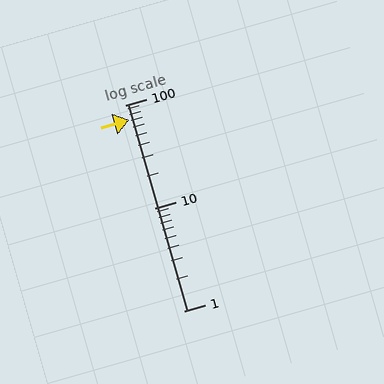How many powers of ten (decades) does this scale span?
The scale spans 2 decades, from 1 to 100.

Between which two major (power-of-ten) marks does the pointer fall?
The pointer is between 10 and 100.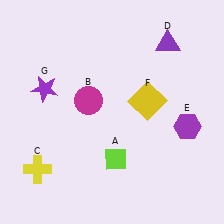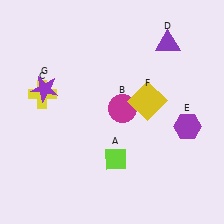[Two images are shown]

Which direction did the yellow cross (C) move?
The yellow cross (C) moved up.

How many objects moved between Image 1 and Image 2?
2 objects moved between the two images.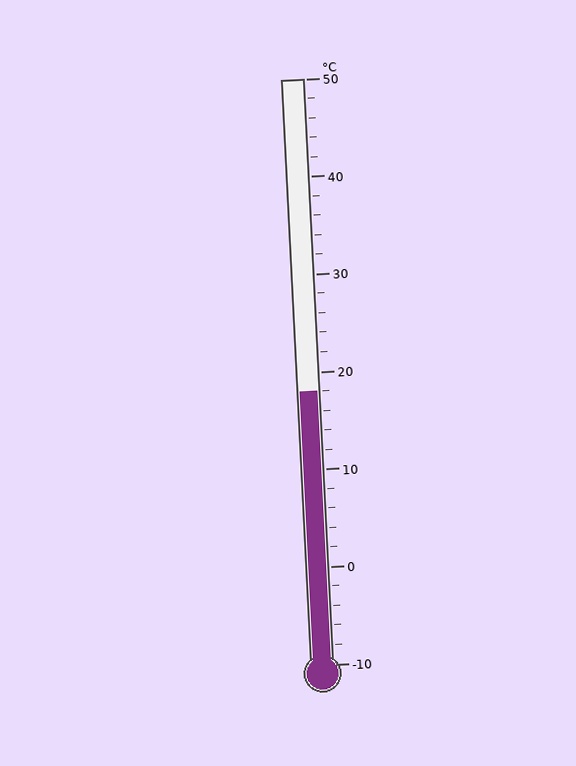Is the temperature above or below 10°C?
The temperature is above 10°C.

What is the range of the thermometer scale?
The thermometer scale ranges from -10°C to 50°C.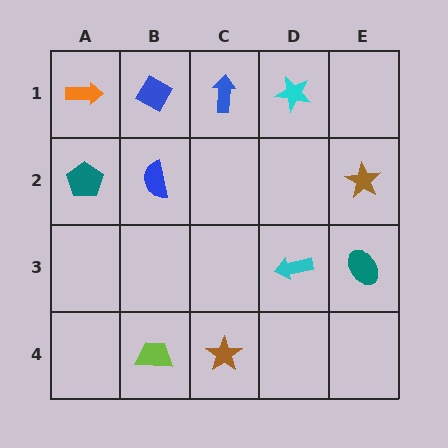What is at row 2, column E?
A brown star.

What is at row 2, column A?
A teal pentagon.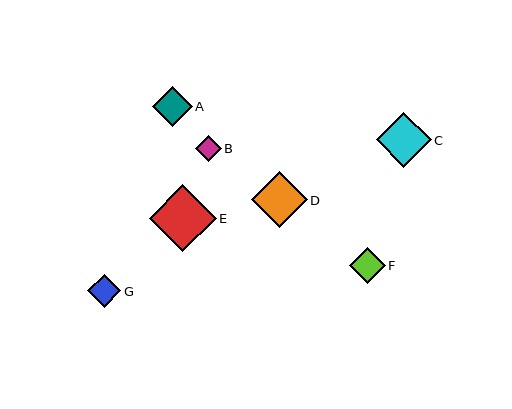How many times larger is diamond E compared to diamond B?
Diamond E is approximately 2.6 times the size of diamond B.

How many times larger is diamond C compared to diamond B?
Diamond C is approximately 2.1 times the size of diamond B.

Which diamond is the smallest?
Diamond B is the smallest with a size of approximately 26 pixels.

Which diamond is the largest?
Diamond E is the largest with a size of approximately 67 pixels.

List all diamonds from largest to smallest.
From largest to smallest: E, D, C, A, F, G, B.